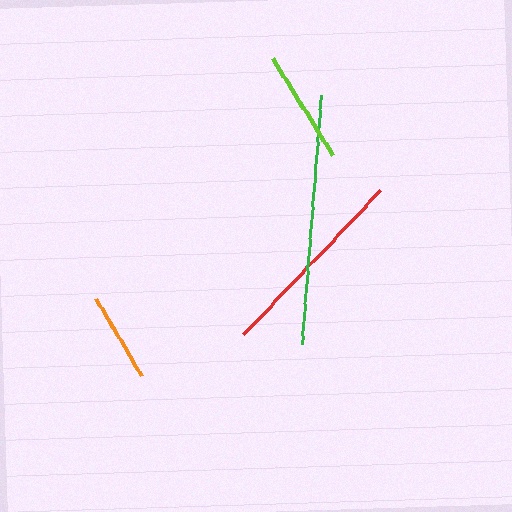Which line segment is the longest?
The green line is the longest at approximately 250 pixels.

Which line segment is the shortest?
The orange line is the shortest at approximately 89 pixels.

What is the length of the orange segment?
The orange segment is approximately 89 pixels long.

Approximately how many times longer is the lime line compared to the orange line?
The lime line is approximately 1.3 times the length of the orange line.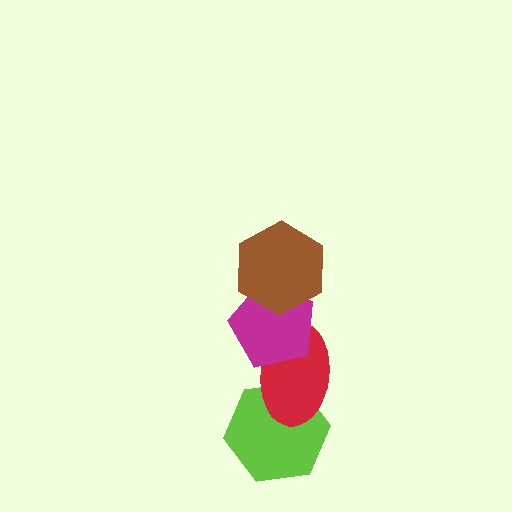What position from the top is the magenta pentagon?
The magenta pentagon is 2nd from the top.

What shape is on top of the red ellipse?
The magenta pentagon is on top of the red ellipse.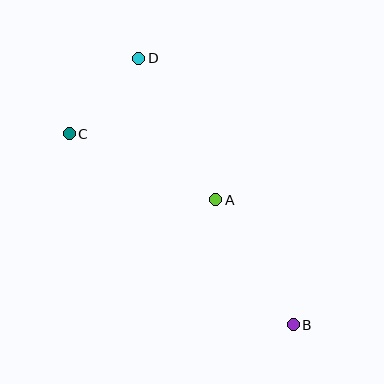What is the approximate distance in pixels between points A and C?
The distance between A and C is approximately 161 pixels.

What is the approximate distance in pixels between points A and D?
The distance between A and D is approximately 161 pixels.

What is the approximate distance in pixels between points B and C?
The distance between B and C is approximately 295 pixels.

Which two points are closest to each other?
Points C and D are closest to each other.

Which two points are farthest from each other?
Points B and D are farthest from each other.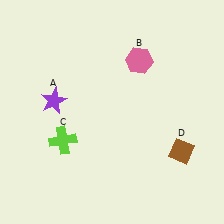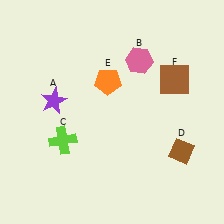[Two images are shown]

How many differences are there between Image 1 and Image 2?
There are 2 differences between the two images.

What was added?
An orange pentagon (E), a brown square (F) were added in Image 2.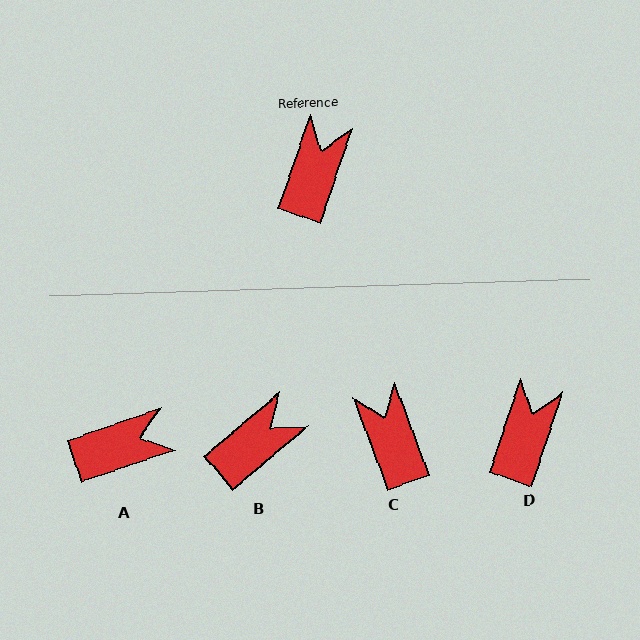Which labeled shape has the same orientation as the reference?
D.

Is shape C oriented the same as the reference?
No, it is off by about 39 degrees.